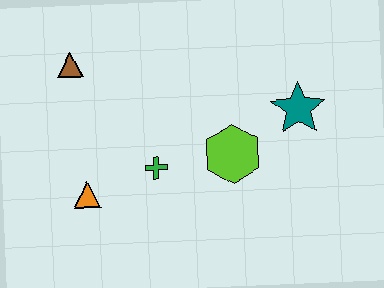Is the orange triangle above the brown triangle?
No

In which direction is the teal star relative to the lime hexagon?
The teal star is to the right of the lime hexagon.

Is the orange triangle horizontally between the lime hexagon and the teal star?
No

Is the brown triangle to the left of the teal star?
Yes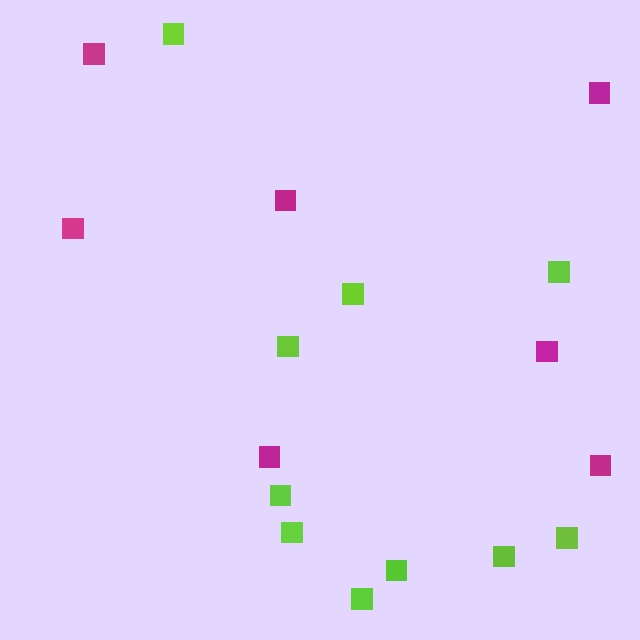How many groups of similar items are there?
There are 2 groups: one group of magenta squares (7) and one group of lime squares (10).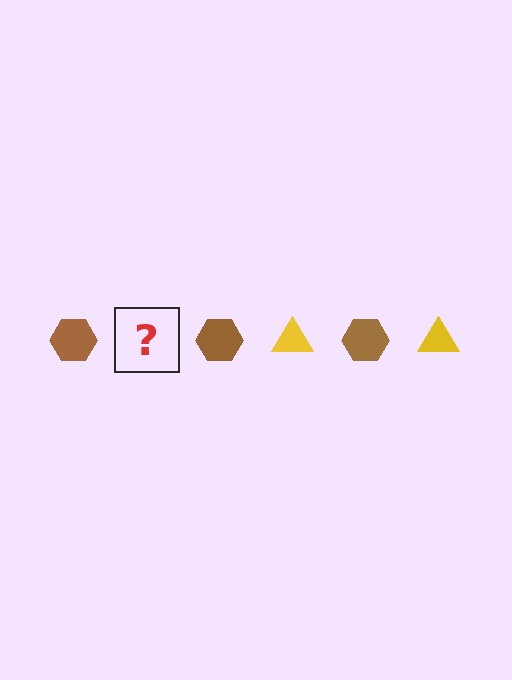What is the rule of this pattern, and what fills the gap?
The rule is that the pattern alternates between brown hexagon and yellow triangle. The gap should be filled with a yellow triangle.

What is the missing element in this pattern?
The missing element is a yellow triangle.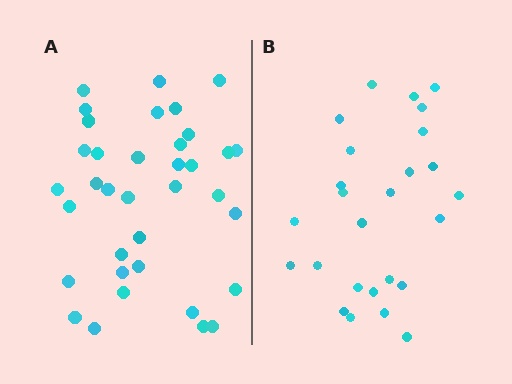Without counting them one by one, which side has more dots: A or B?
Region A (the left region) has more dots.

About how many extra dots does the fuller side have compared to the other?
Region A has roughly 10 or so more dots than region B.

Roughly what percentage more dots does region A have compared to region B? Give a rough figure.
About 40% more.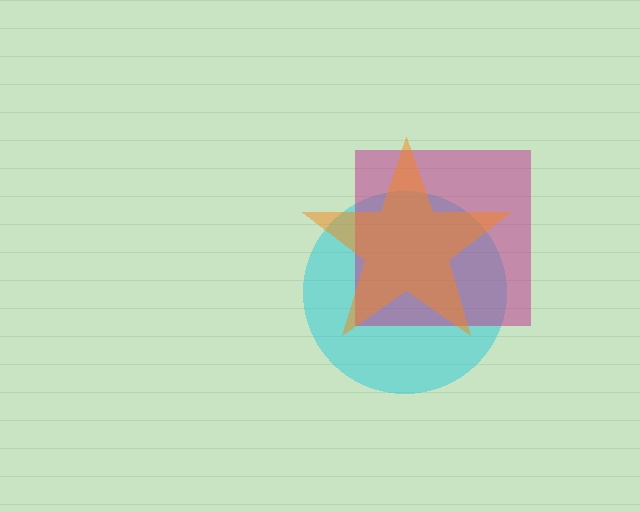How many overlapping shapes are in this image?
There are 3 overlapping shapes in the image.